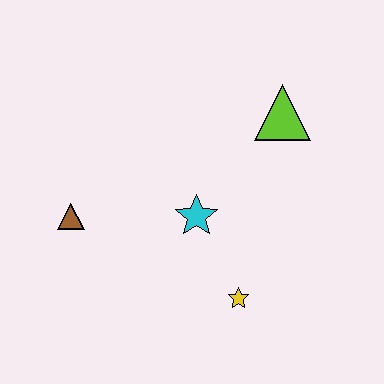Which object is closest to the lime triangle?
The cyan star is closest to the lime triangle.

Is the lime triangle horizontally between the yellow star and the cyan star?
No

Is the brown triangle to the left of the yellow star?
Yes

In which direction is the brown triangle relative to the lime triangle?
The brown triangle is to the left of the lime triangle.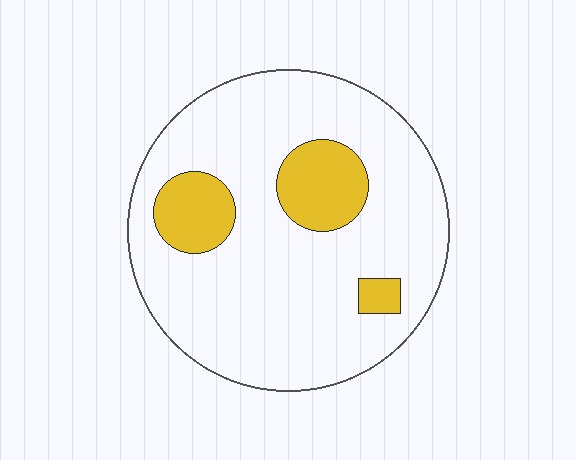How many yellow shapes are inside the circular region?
3.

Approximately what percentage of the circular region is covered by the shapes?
Approximately 15%.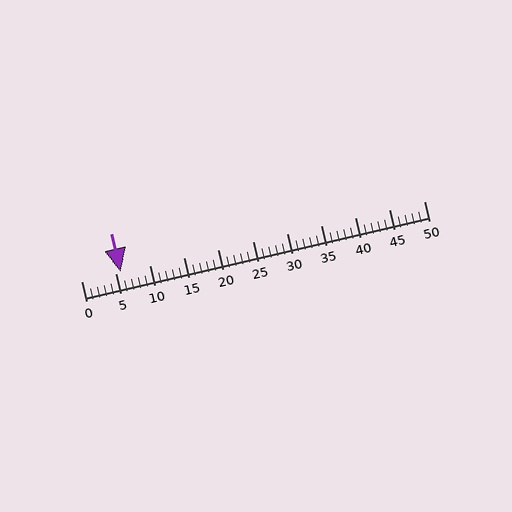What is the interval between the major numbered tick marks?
The major tick marks are spaced 5 units apart.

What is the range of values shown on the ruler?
The ruler shows values from 0 to 50.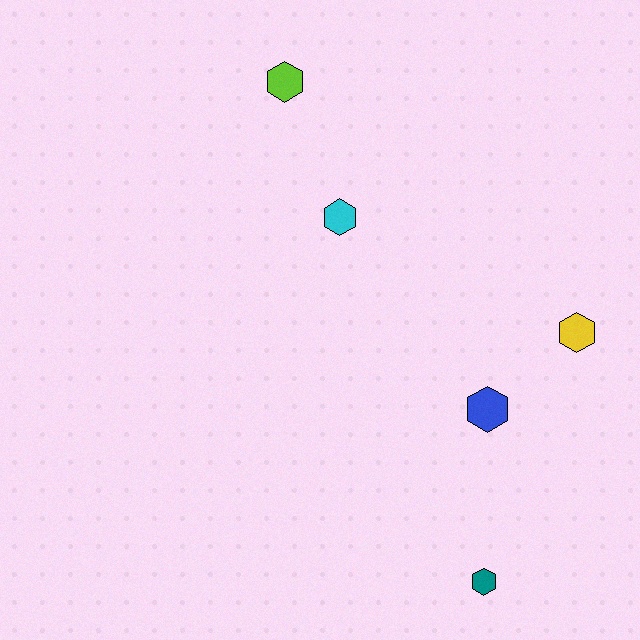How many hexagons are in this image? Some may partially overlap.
There are 5 hexagons.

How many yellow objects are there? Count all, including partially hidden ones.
There is 1 yellow object.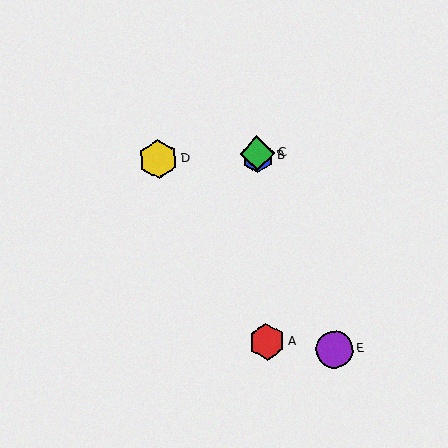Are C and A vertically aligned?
Yes, both are at x≈257.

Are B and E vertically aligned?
No, B is at x≈258 and E is at x≈335.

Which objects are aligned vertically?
Objects A, B, C are aligned vertically.